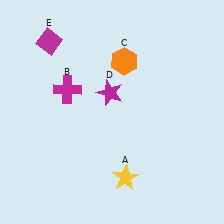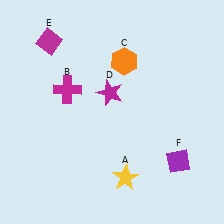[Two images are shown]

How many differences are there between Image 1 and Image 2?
There is 1 difference between the two images.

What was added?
A purple diamond (F) was added in Image 2.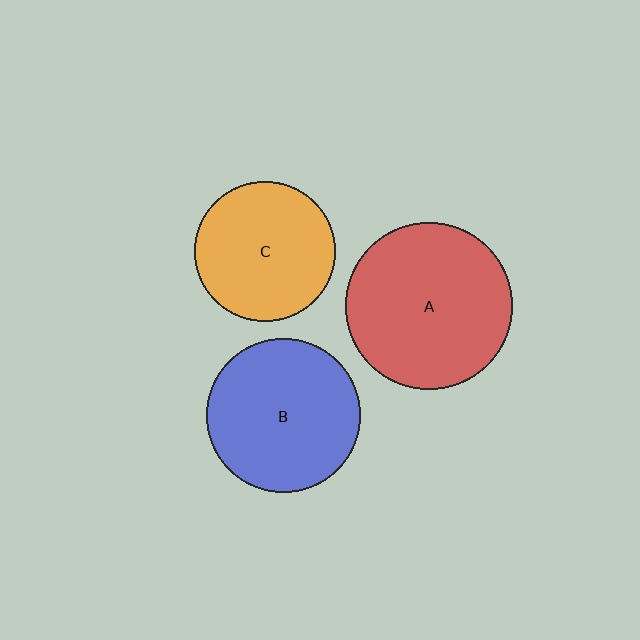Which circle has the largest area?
Circle A (red).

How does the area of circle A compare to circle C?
Approximately 1.4 times.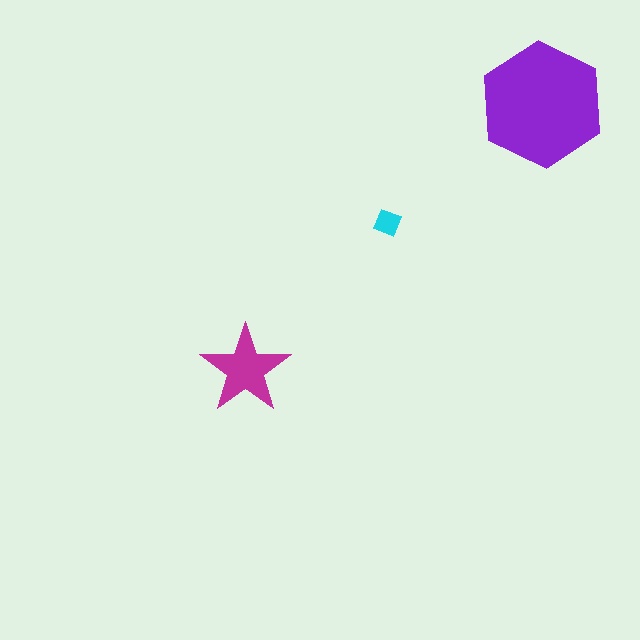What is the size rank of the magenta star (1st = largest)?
2nd.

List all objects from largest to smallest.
The purple hexagon, the magenta star, the cyan diamond.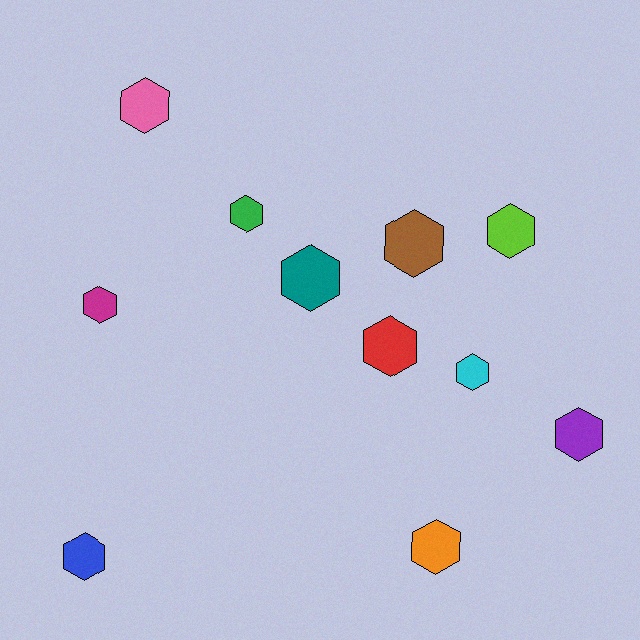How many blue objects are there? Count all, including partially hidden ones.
There is 1 blue object.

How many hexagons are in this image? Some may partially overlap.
There are 11 hexagons.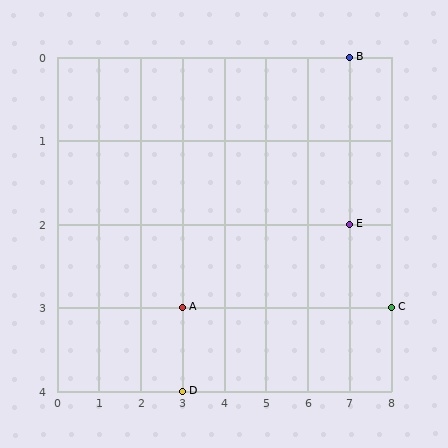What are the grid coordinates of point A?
Point A is at grid coordinates (3, 3).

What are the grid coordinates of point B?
Point B is at grid coordinates (7, 0).